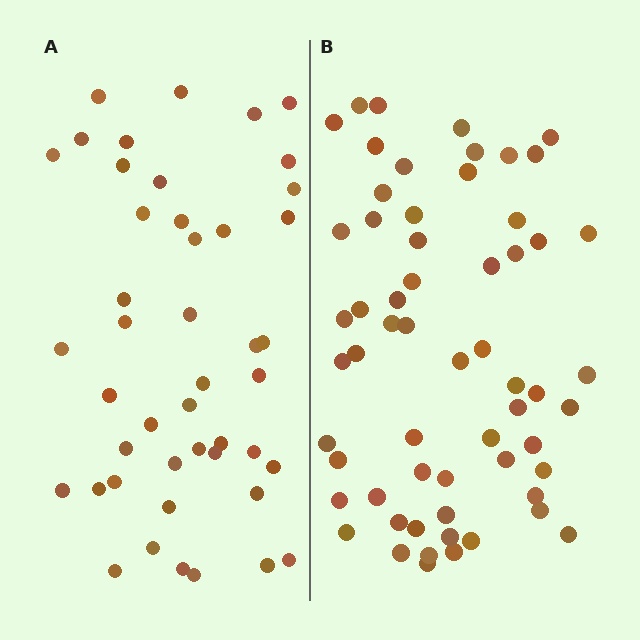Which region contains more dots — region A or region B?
Region B (the right region) has more dots.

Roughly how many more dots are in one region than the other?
Region B has approximately 15 more dots than region A.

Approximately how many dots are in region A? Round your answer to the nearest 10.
About 40 dots. (The exact count is 45, which rounds to 40.)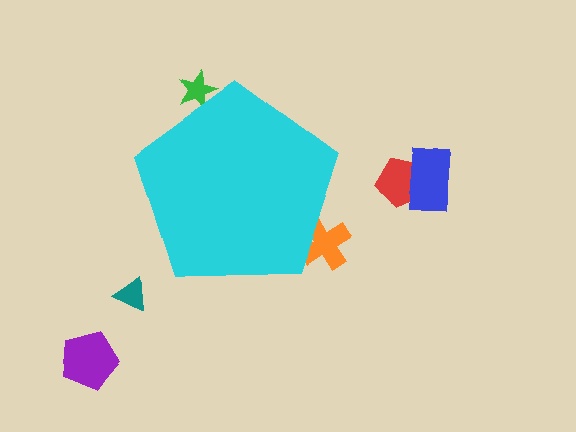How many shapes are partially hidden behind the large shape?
2 shapes are partially hidden.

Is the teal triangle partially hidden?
No, the teal triangle is fully visible.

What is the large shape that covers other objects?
A cyan pentagon.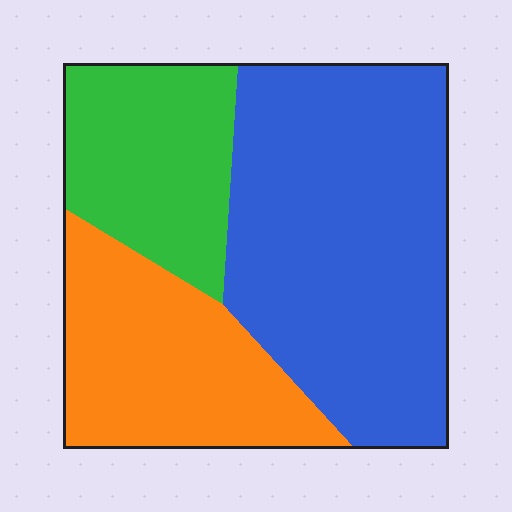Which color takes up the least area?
Green, at roughly 20%.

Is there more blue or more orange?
Blue.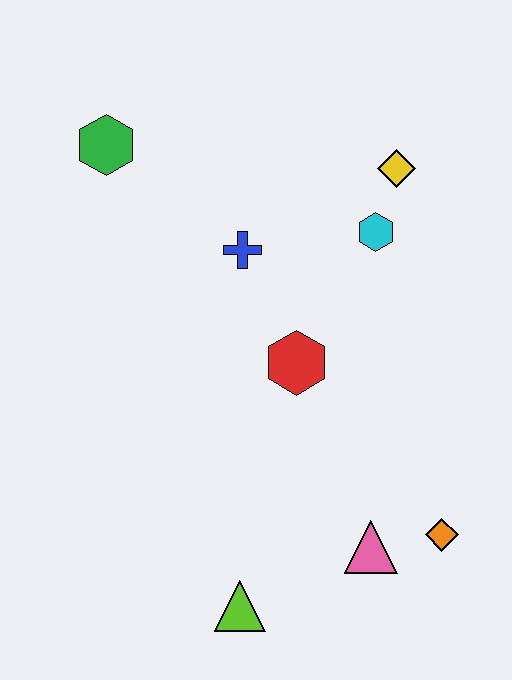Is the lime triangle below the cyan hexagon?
Yes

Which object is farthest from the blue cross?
The lime triangle is farthest from the blue cross.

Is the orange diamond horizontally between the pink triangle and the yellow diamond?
No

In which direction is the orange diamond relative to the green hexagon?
The orange diamond is below the green hexagon.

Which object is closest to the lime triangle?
The pink triangle is closest to the lime triangle.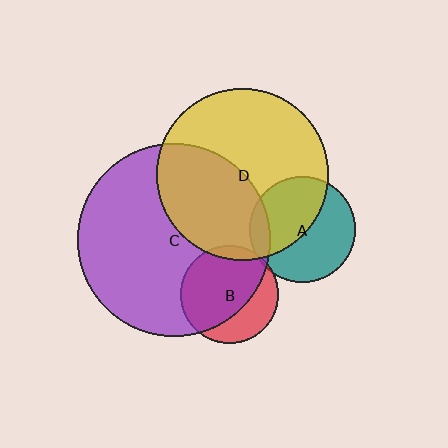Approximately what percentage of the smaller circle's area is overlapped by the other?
Approximately 10%.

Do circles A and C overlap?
Yes.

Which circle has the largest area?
Circle C (purple).